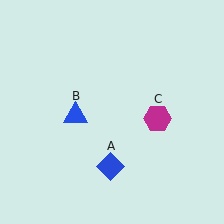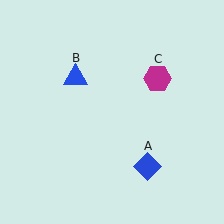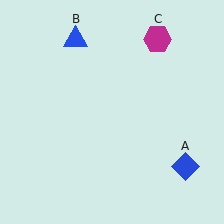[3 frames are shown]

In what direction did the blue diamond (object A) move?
The blue diamond (object A) moved right.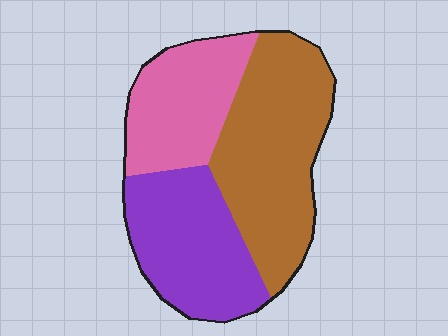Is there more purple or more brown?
Brown.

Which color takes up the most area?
Brown, at roughly 45%.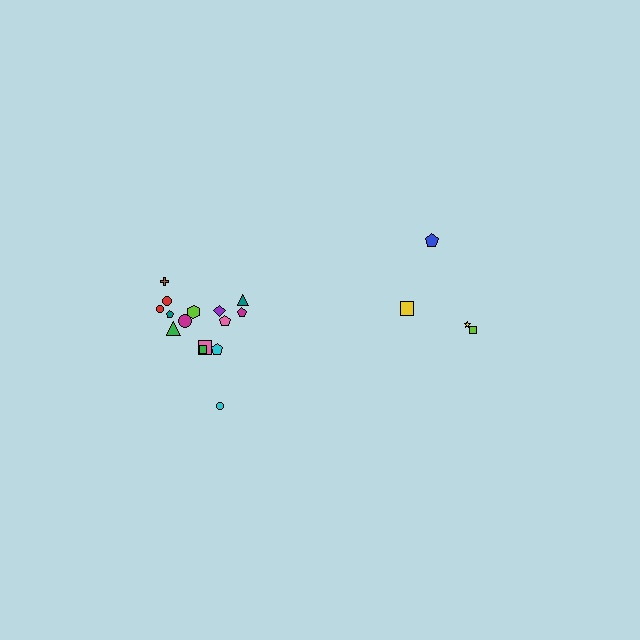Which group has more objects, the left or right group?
The left group.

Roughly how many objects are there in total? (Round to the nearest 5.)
Roughly 20 objects in total.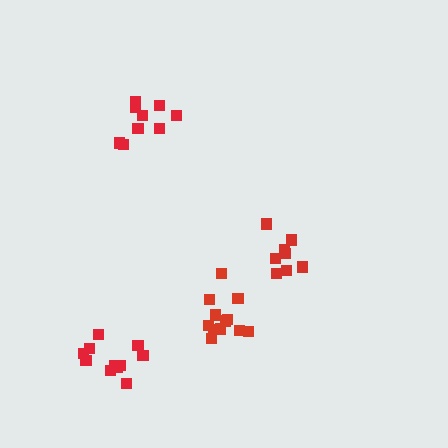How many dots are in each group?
Group 1: 8 dots, Group 2: 9 dots, Group 3: 12 dots, Group 4: 11 dots (40 total).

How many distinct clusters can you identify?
There are 4 distinct clusters.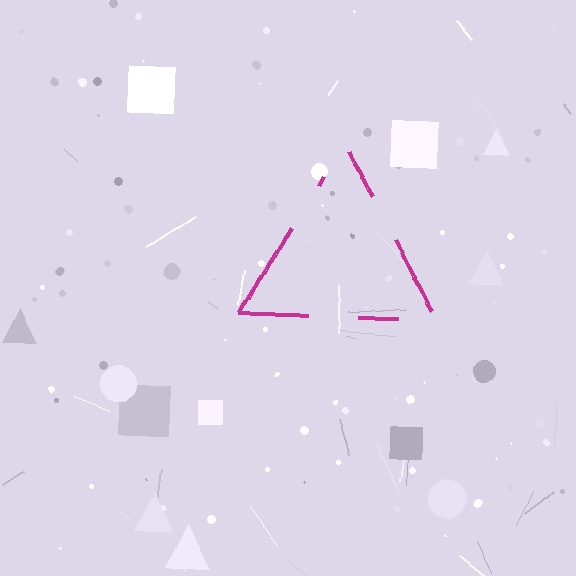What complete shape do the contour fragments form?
The contour fragments form a triangle.